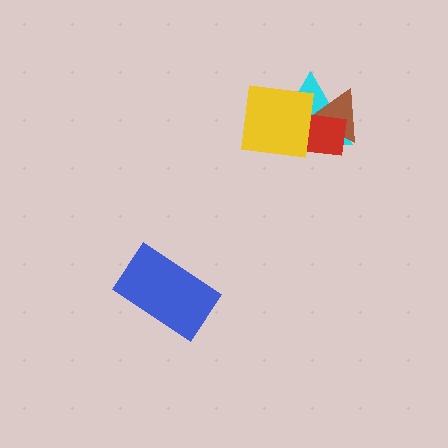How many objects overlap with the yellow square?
2 objects overlap with the yellow square.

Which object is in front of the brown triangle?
The red square is in front of the brown triangle.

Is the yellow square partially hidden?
No, no other shape covers it.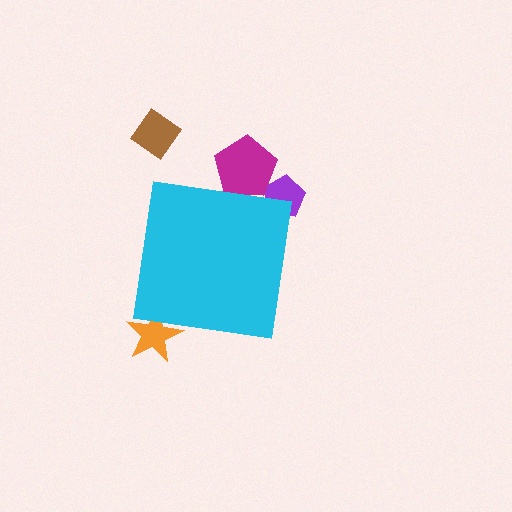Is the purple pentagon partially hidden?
Yes, the purple pentagon is partially hidden behind the cyan square.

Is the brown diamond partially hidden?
No, the brown diamond is fully visible.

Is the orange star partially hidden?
Yes, the orange star is partially hidden behind the cyan square.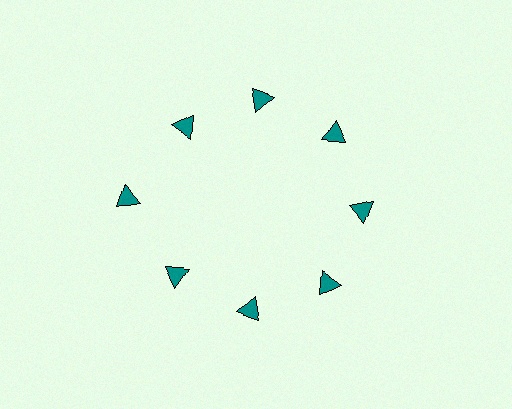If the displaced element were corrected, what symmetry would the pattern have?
It would have 8-fold rotational symmetry — the pattern would map onto itself every 45 degrees.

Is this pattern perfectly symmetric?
No. The 8 teal triangles are arranged in a ring, but one element near the 9 o'clock position is pushed outward from the center, breaking the 8-fold rotational symmetry.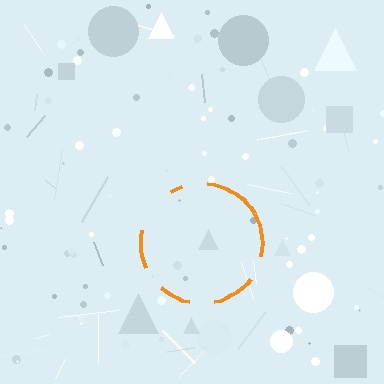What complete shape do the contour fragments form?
The contour fragments form a circle.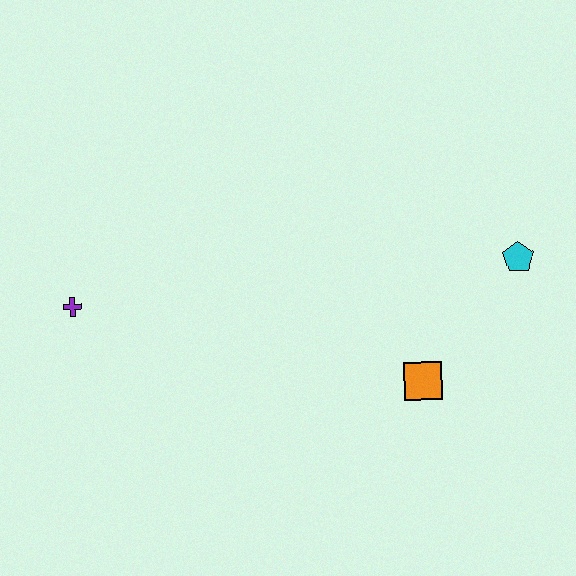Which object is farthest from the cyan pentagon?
The purple cross is farthest from the cyan pentagon.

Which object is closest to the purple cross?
The orange square is closest to the purple cross.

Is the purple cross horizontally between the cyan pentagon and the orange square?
No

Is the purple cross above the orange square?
Yes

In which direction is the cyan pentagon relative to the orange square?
The cyan pentagon is above the orange square.